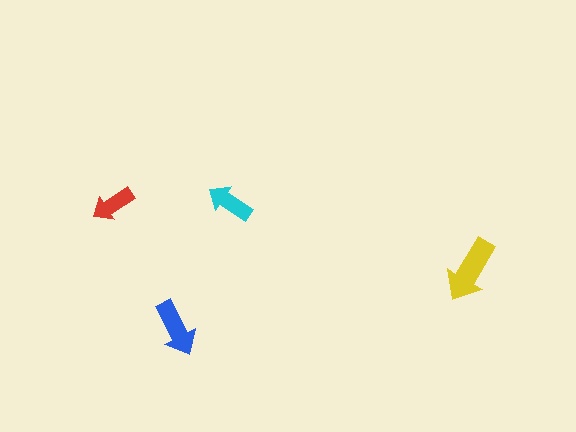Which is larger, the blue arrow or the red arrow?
The blue one.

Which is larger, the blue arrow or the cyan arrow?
The blue one.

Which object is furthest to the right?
The yellow arrow is rightmost.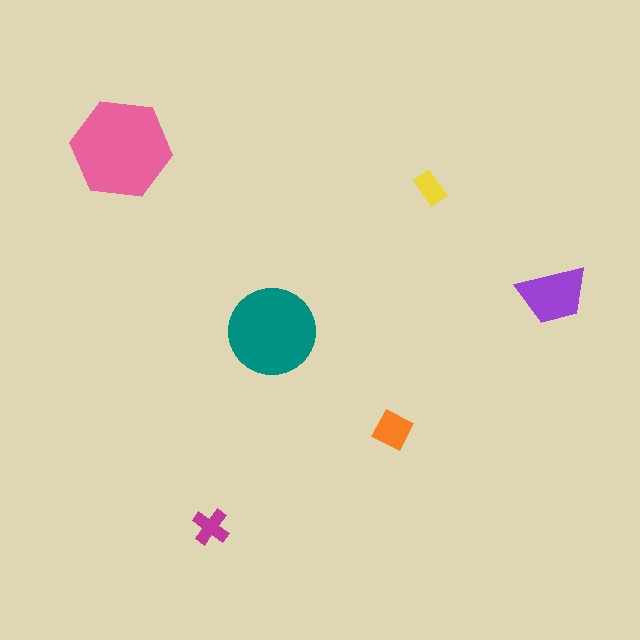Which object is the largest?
The pink hexagon.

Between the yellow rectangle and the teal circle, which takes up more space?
The teal circle.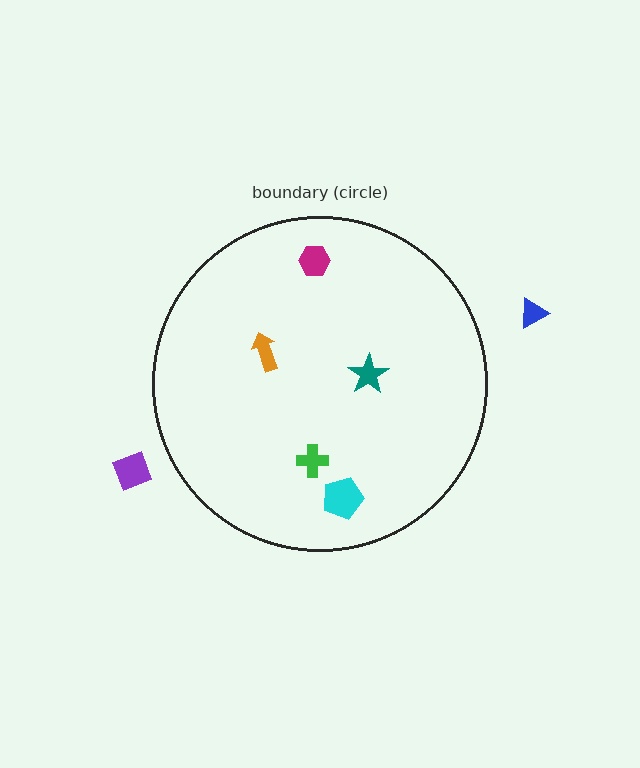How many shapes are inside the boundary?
5 inside, 2 outside.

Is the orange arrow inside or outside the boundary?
Inside.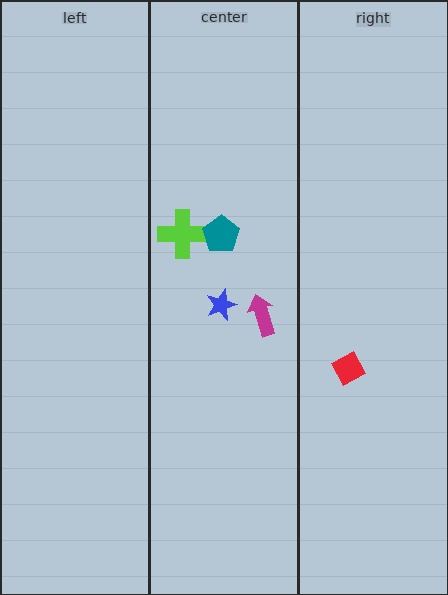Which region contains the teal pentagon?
The center region.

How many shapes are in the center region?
4.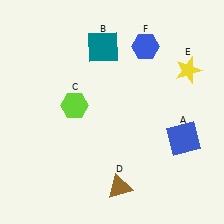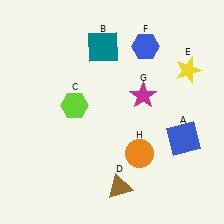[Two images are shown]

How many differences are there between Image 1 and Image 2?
There are 2 differences between the two images.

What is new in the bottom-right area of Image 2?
An orange circle (H) was added in the bottom-right area of Image 2.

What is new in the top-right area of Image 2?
A magenta star (G) was added in the top-right area of Image 2.